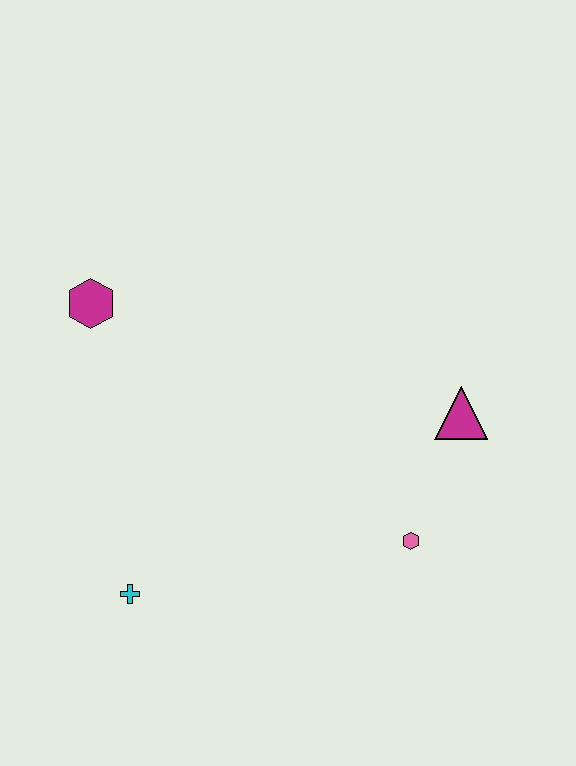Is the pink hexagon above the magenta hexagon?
No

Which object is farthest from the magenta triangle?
The magenta hexagon is farthest from the magenta triangle.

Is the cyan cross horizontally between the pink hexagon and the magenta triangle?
No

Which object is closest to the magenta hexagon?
The cyan cross is closest to the magenta hexagon.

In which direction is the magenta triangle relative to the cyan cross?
The magenta triangle is to the right of the cyan cross.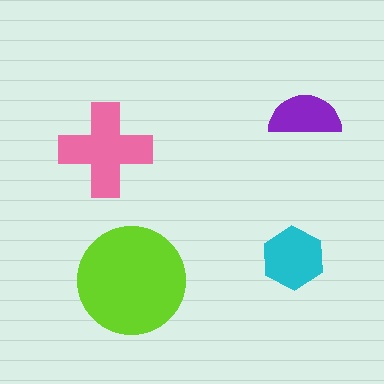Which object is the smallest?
The purple semicircle.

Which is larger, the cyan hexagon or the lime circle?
The lime circle.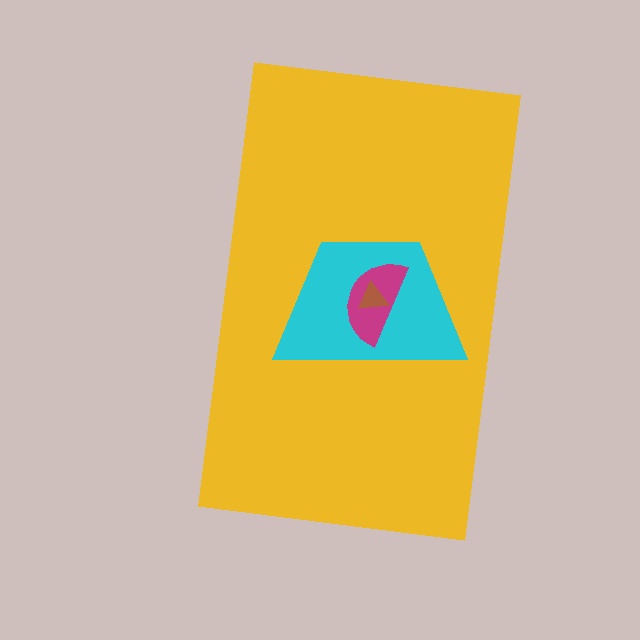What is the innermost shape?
The brown triangle.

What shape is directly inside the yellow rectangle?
The cyan trapezoid.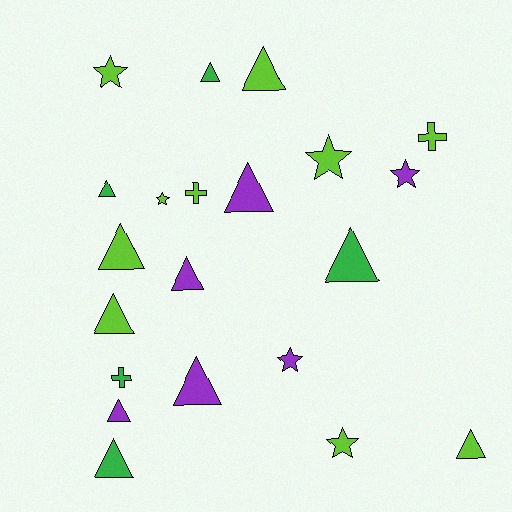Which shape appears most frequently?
Triangle, with 12 objects.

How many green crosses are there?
There is 1 green cross.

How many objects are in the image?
There are 21 objects.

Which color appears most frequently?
Lime, with 10 objects.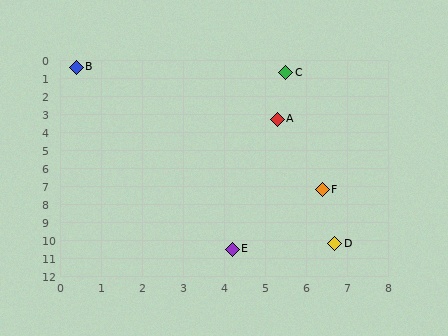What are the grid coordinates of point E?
Point E is at approximately (4.2, 10.5).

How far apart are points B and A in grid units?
Points B and A are about 5.7 grid units apart.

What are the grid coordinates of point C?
Point C is at approximately (5.5, 0.7).